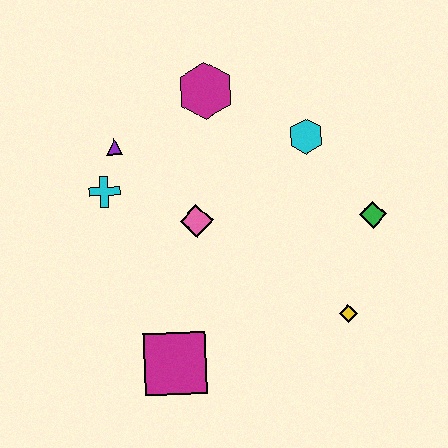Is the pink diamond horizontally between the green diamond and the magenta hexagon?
No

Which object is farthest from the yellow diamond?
The purple triangle is farthest from the yellow diamond.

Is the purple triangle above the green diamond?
Yes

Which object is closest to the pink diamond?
The cyan cross is closest to the pink diamond.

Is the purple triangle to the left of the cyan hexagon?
Yes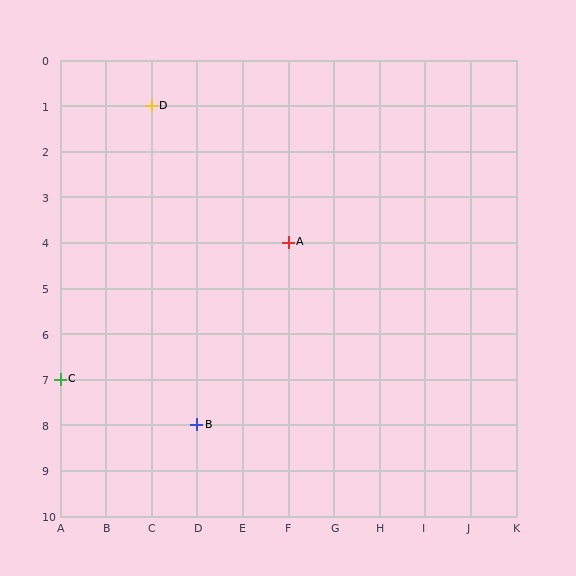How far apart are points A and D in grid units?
Points A and D are 3 columns and 3 rows apart (about 4.2 grid units diagonally).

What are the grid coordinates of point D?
Point D is at grid coordinates (C, 1).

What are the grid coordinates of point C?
Point C is at grid coordinates (A, 7).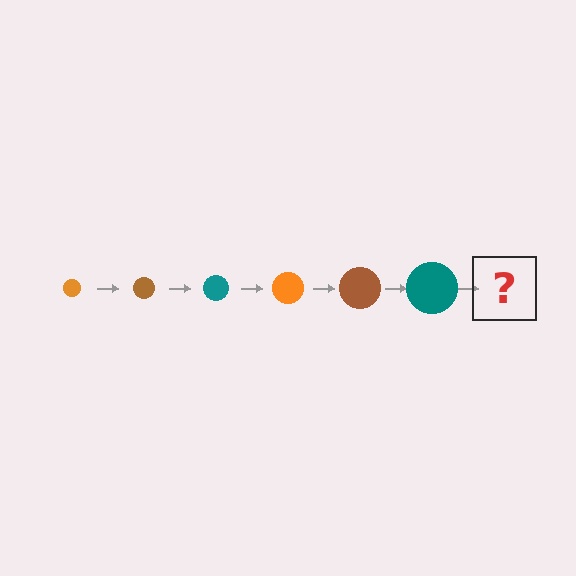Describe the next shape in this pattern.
It should be an orange circle, larger than the previous one.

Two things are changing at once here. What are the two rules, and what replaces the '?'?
The two rules are that the circle grows larger each step and the color cycles through orange, brown, and teal. The '?' should be an orange circle, larger than the previous one.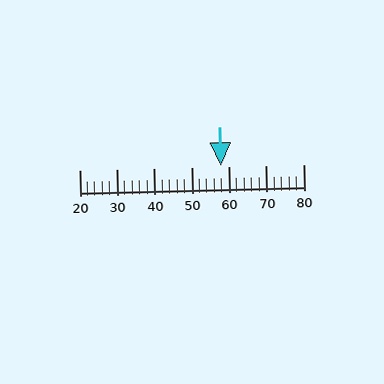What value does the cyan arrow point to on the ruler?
The cyan arrow points to approximately 58.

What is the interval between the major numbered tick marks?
The major tick marks are spaced 10 units apart.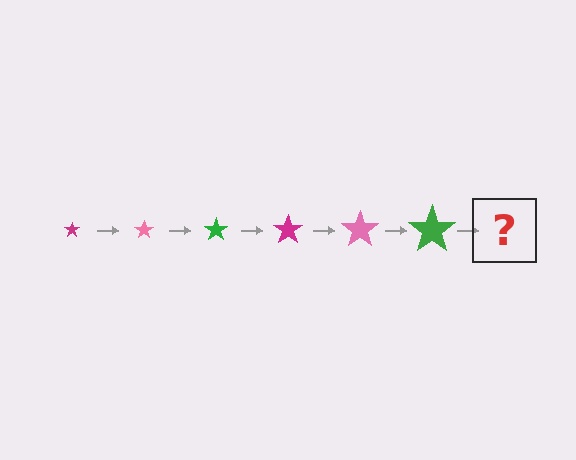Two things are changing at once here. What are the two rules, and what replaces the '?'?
The two rules are that the star grows larger each step and the color cycles through magenta, pink, and green. The '?' should be a magenta star, larger than the previous one.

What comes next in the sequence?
The next element should be a magenta star, larger than the previous one.